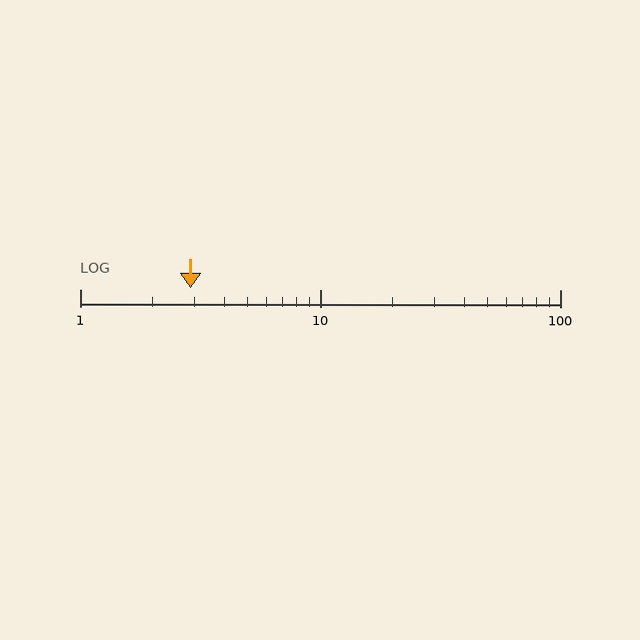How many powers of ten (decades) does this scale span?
The scale spans 2 decades, from 1 to 100.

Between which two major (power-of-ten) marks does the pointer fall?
The pointer is between 1 and 10.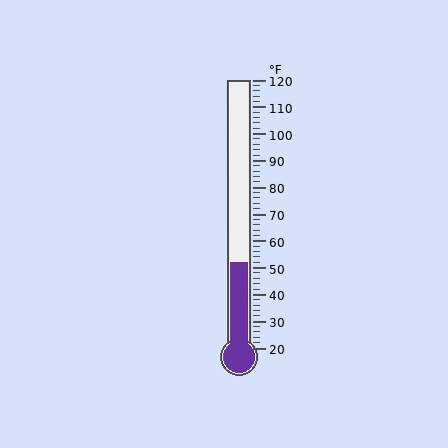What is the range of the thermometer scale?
The thermometer scale ranges from 20°F to 120°F.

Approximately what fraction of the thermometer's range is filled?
The thermometer is filled to approximately 30% of its range.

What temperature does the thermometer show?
The thermometer shows approximately 52°F.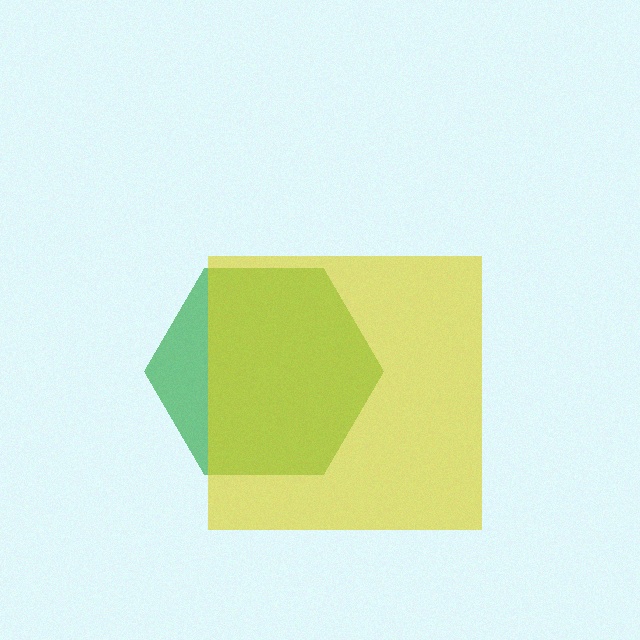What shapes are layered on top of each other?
The layered shapes are: a green hexagon, a yellow square.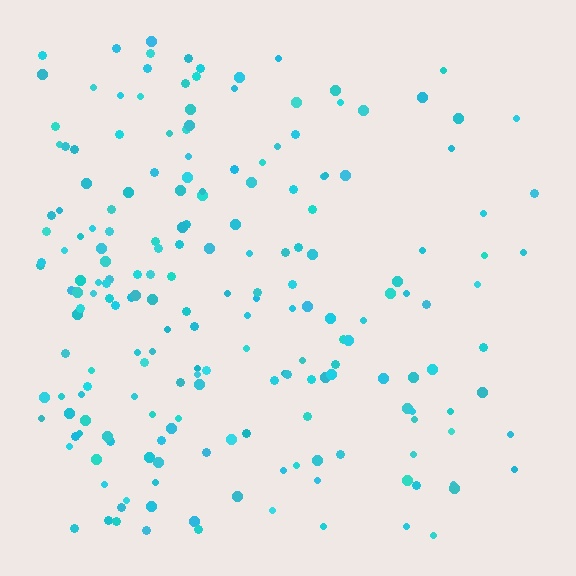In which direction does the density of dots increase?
From right to left, with the left side densest.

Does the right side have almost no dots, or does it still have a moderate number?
Still a moderate number, just noticeably fewer than the left.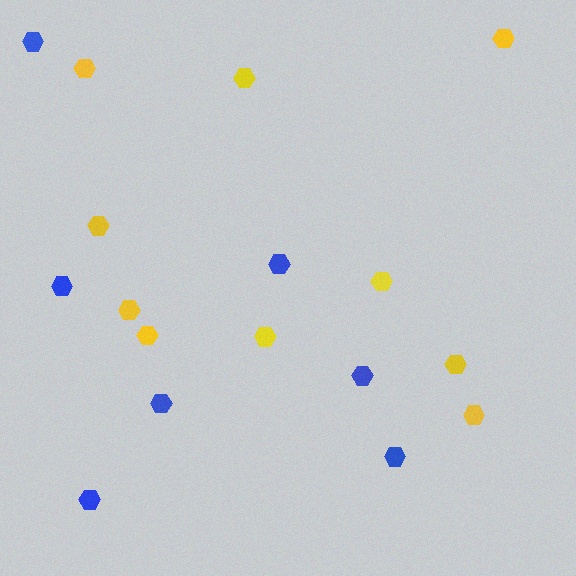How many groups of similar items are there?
There are 2 groups: one group of yellow hexagons (10) and one group of blue hexagons (7).